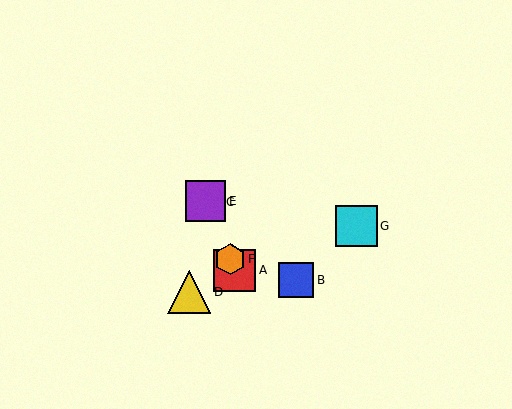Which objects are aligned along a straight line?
Objects A, C, E, F are aligned along a straight line.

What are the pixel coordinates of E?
Object E is at (206, 201).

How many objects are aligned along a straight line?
4 objects (A, C, E, F) are aligned along a straight line.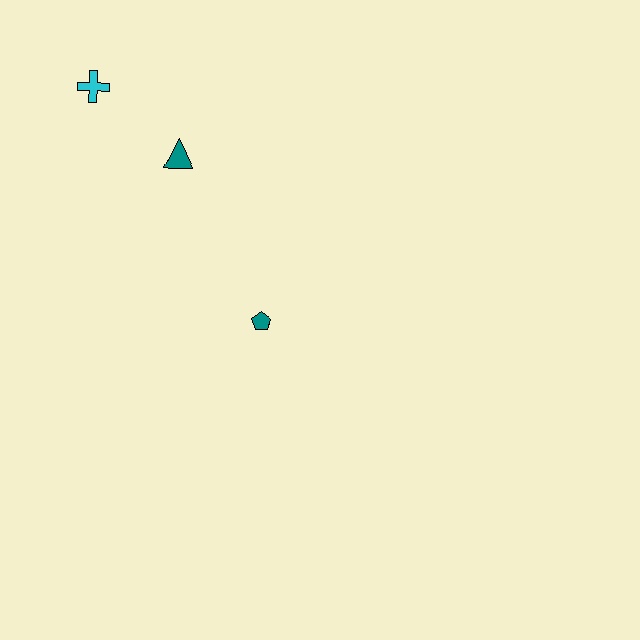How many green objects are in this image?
There are no green objects.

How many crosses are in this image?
There is 1 cross.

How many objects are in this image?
There are 3 objects.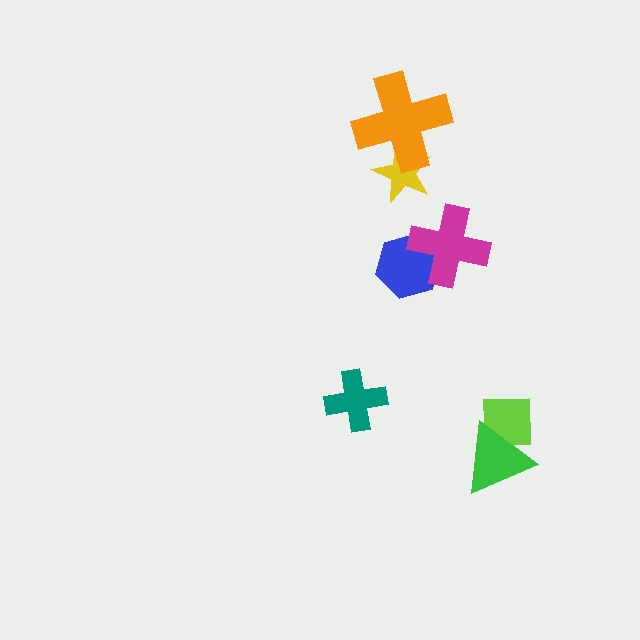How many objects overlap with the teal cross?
0 objects overlap with the teal cross.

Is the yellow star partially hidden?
Yes, it is partially covered by another shape.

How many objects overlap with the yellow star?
1 object overlaps with the yellow star.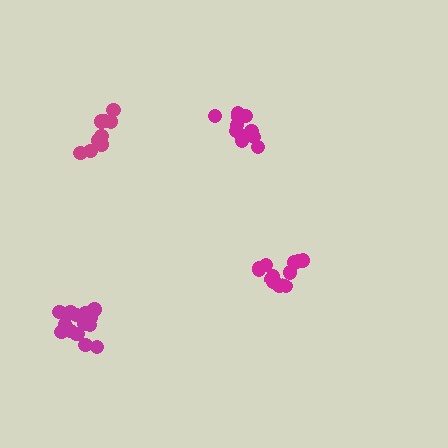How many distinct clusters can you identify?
There are 4 distinct clusters.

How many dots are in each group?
Group 1: 15 dots, Group 2: 10 dots, Group 3: 13 dots, Group 4: 11 dots (49 total).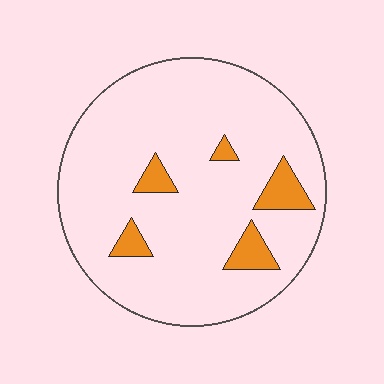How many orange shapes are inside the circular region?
5.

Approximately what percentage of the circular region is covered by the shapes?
Approximately 10%.